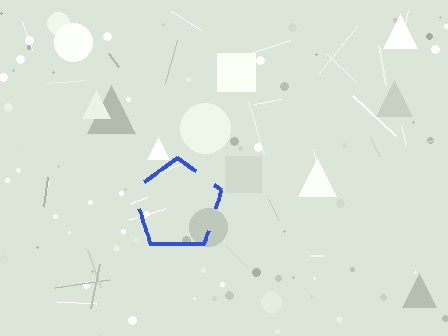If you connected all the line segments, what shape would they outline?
They would outline a pentagon.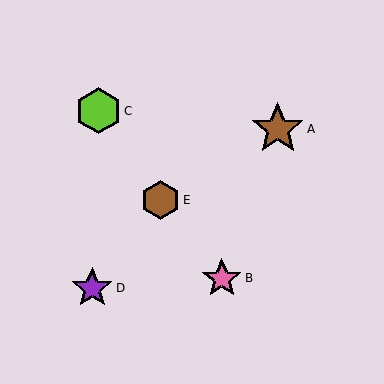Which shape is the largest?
The brown star (labeled A) is the largest.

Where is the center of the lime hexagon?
The center of the lime hexagon is at (99, 111).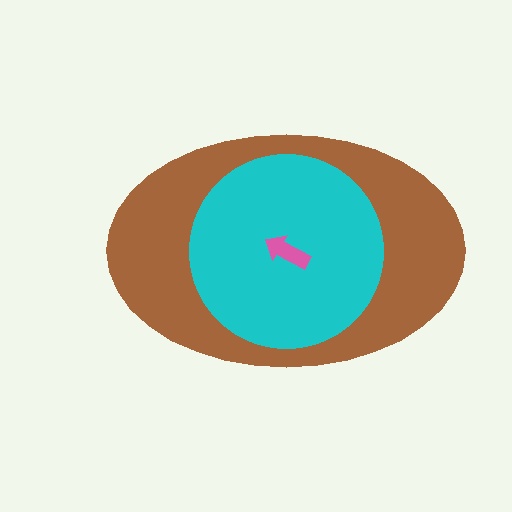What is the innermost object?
The pink arrow.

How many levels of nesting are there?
3.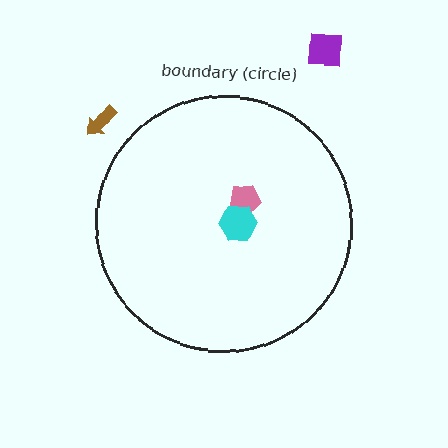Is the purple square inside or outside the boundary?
Outside.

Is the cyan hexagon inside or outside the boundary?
Inside.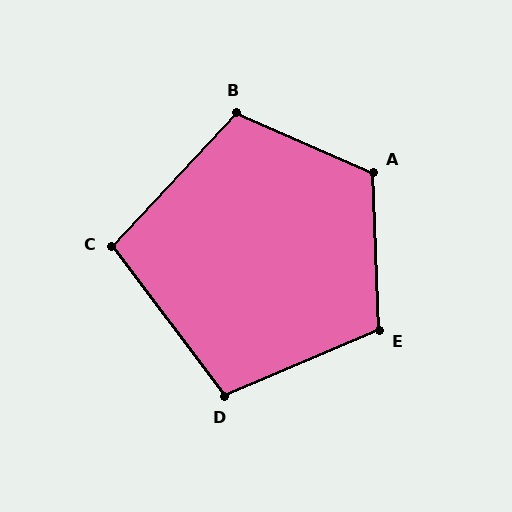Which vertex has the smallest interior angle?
C, at approximately 100 degrees.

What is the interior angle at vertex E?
Approximately 111 degrees (obtuse).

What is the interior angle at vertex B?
Approximately 110 degrees (obtuse).